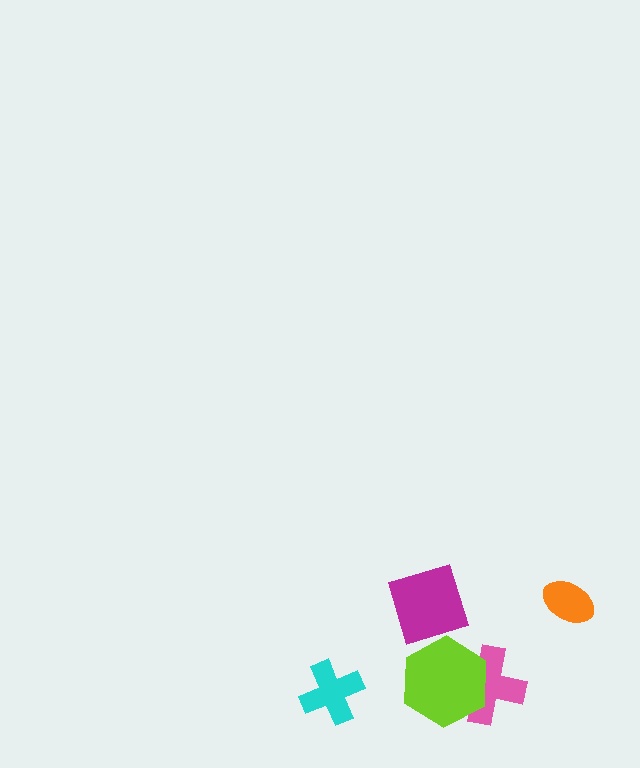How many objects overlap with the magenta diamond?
1 object overlaps with the magenta diamond.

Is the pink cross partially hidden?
Yes, it is partially covered by another shape.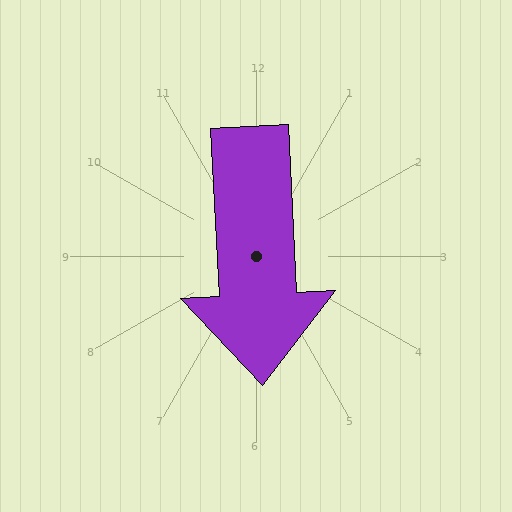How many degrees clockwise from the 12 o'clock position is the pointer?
Approximately 177 degrees.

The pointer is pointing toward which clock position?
Roughly 6 o'clock.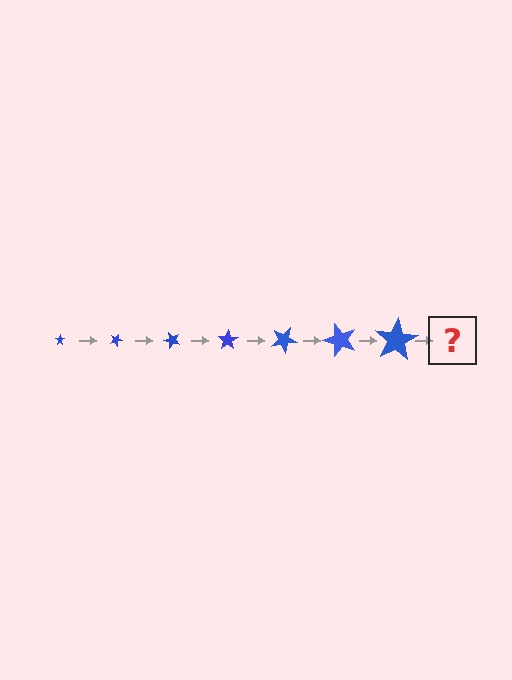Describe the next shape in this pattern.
It should be a star, larger than the previous one and rotated 175 degrees from the start.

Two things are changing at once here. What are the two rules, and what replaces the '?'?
The two rules are that the star grows larger each step and it rotates 25 degrees each step. The '?' should be a star, larger than the previous one and rotated 175 degrees from the start.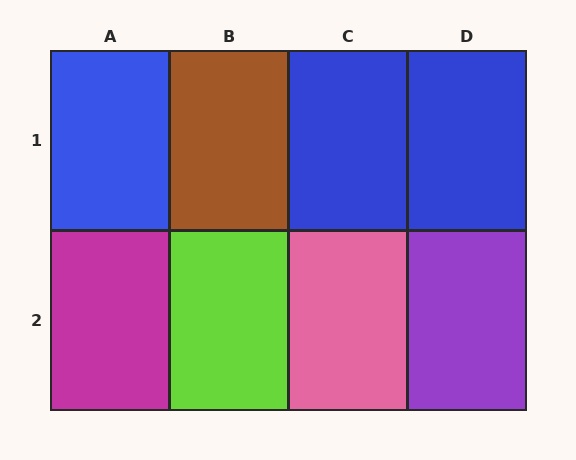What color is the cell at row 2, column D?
Purple.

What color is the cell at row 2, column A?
Magenta.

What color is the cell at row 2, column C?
Pink.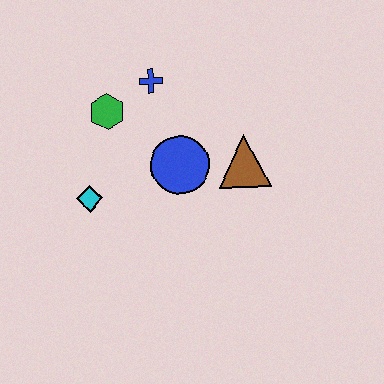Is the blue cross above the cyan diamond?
Yes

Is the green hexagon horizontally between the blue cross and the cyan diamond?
Yes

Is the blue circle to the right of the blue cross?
Yes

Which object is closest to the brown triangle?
The blue circle is closest to the brown triangle.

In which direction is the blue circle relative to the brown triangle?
The blue circle is to the left of the brown triangle.